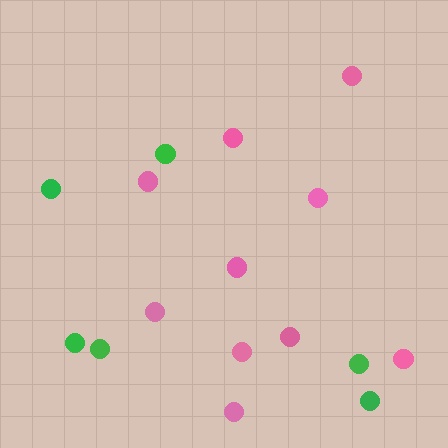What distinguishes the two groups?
There are 2 groups: one group of green circles (6) and one group of pink circles (10).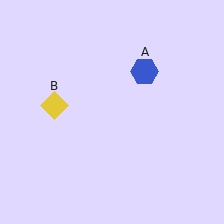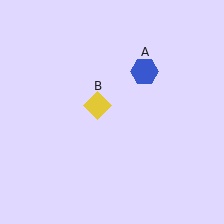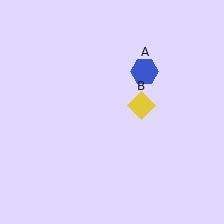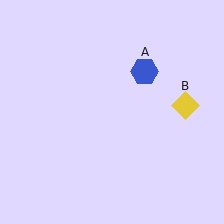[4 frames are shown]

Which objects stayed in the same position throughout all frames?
Blue hexagon (object A) remained stationary.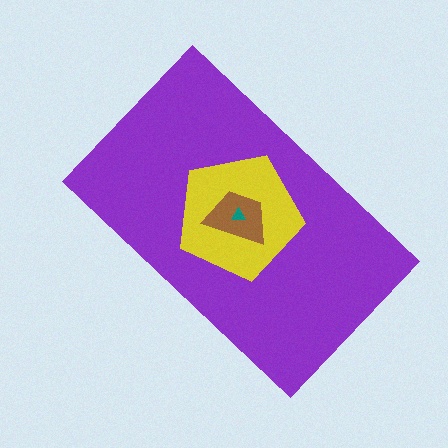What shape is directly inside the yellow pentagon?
The brown trapezoid.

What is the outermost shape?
The purple rectangle.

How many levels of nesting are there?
4.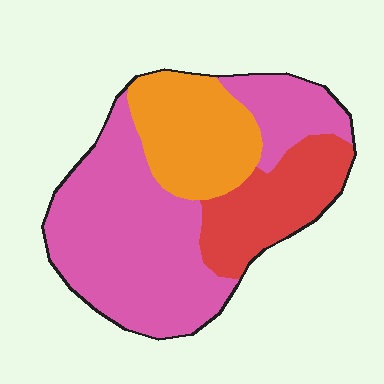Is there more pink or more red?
Pink.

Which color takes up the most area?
Pink, at roughly 55%.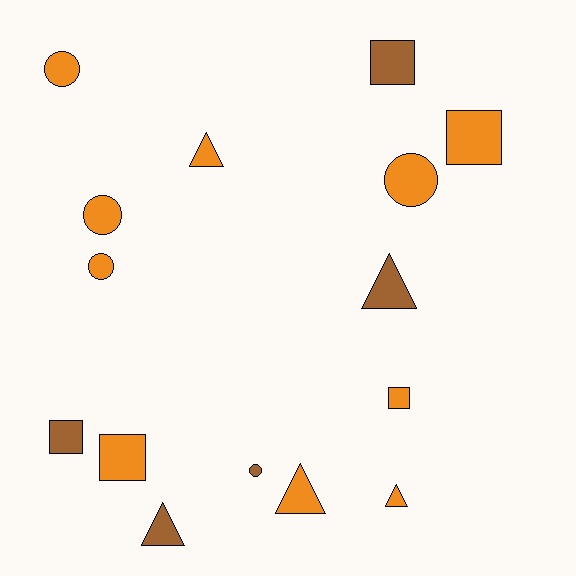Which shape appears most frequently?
Circle, with 5 objects.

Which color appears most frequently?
Orange, with 10 objects.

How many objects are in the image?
There are 15 objects.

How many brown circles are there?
There is 1 brown circle.